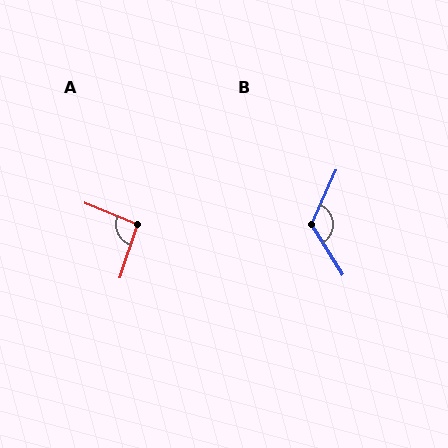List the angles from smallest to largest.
A (94°), B (124°).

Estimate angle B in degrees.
Approximately 124 degrees.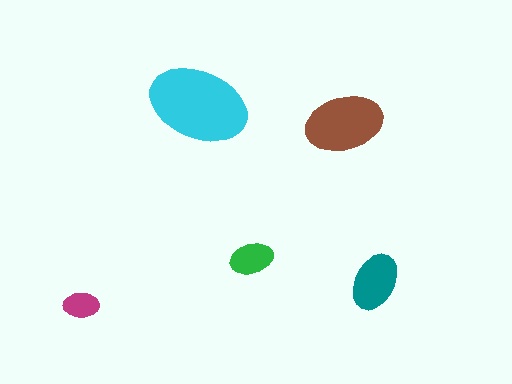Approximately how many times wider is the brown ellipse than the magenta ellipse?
About 2 times wider.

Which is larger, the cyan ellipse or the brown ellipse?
The cyan one.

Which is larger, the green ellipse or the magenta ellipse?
The green one.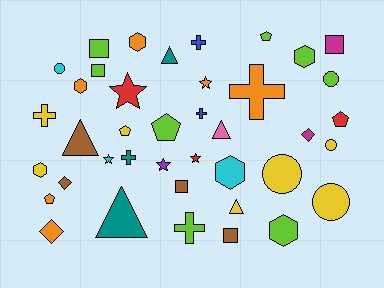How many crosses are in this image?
There are 6 crosses.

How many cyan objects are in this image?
There are 3 cyan objects.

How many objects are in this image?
There are 40 objects.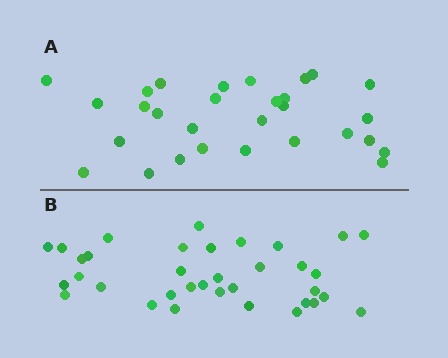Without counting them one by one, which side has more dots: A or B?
Region B (the bottom region) has more dots.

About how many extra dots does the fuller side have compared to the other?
Region B has about 6 more dots than region A.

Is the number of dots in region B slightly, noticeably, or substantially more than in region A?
Region B has only slightly more — the two regions are fairly close. The ratio is roughly 1.2 to 1.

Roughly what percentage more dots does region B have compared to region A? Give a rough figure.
About 20% more.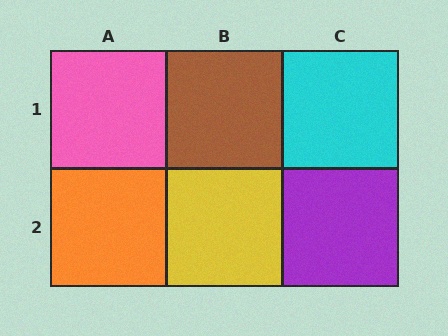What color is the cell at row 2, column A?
Orange.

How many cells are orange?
1 cell is orange.